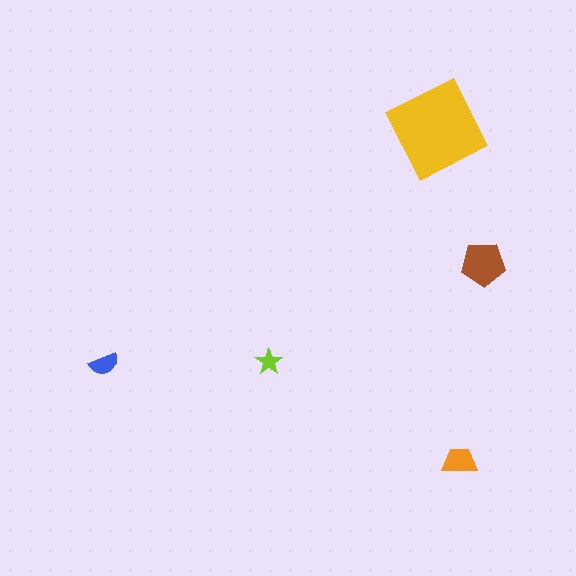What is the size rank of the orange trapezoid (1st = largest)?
3rd.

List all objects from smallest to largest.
The lime star, the blue semicircle, the orange trapezoid, the brown pentagon, the yellow square.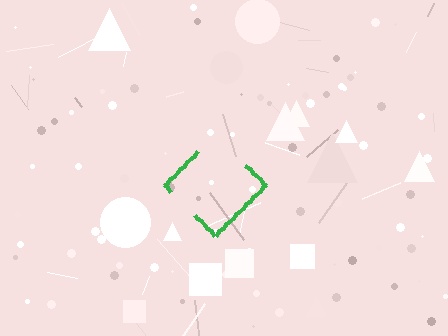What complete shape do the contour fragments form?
The contour fragments form a diamond.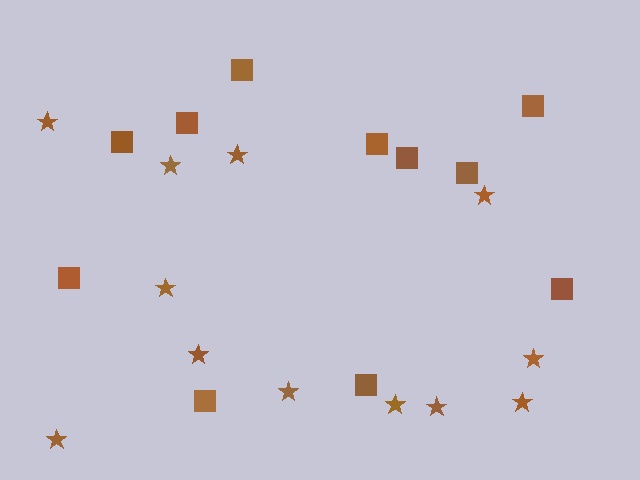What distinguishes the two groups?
There are 2 groups: one group of squares (11) and one group of stars (12).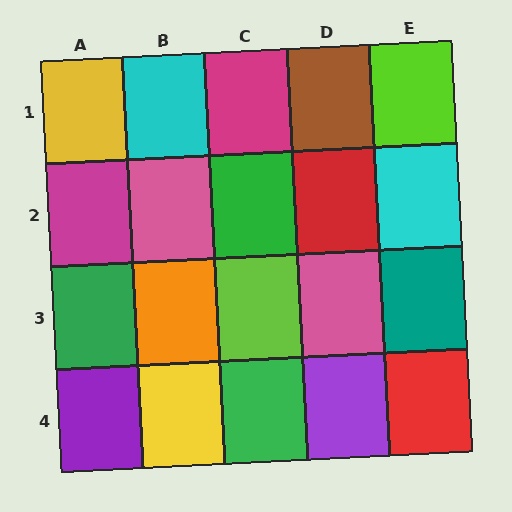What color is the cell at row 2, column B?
Pink.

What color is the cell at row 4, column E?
Red.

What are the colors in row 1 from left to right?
Yellow, cyan, magenta, brown, lime.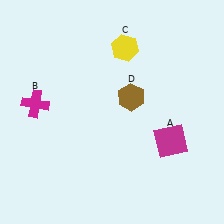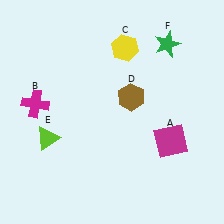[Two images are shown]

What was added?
A lime triangle (E), a green star (F) were added in Image 2.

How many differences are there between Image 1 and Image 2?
There are 2 differences between the two images.